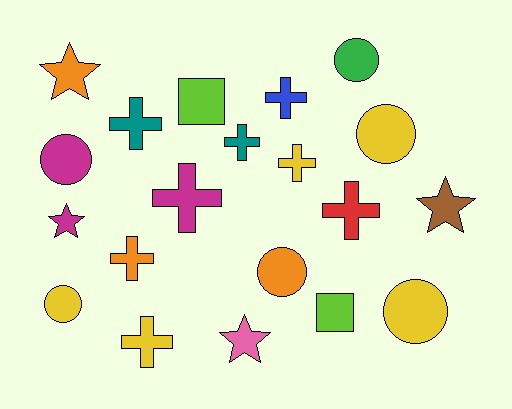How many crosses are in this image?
There are 8 crosses.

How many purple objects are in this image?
There are no purple objects.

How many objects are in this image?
There are 20 objects.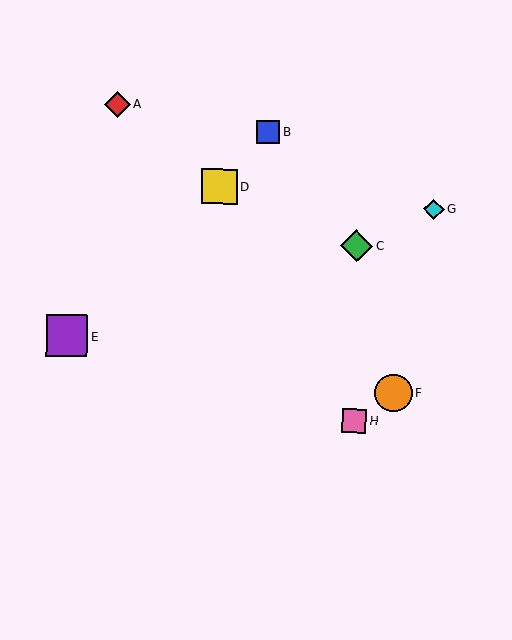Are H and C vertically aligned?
Yes, both are at x≈354.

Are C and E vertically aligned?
No, C is at x≈357 and E is at x≈67.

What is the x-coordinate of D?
Object D is at x≈219.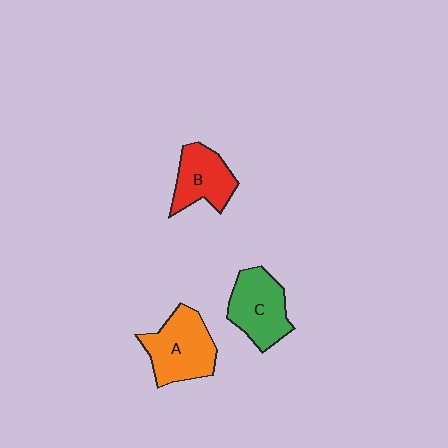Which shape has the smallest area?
Shape B (red).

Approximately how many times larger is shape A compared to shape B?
Approximately 1.3 times.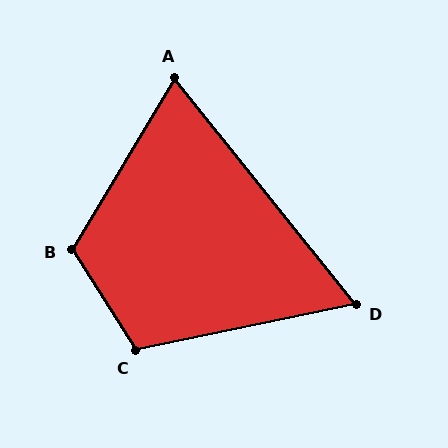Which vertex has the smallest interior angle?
D, at approximately 63 degrees.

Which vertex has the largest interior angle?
B, at approximately 117 degrees.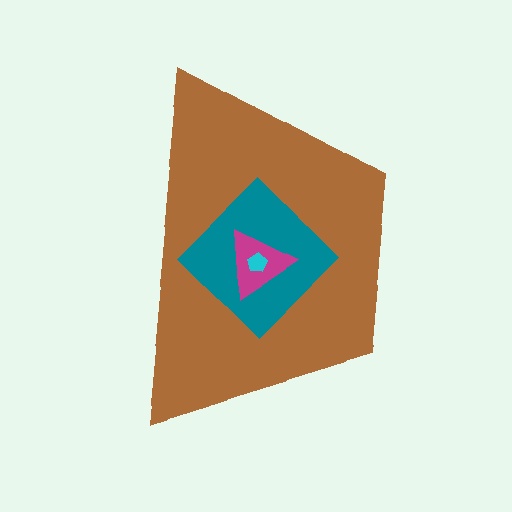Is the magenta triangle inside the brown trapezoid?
Yes.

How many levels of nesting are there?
4.